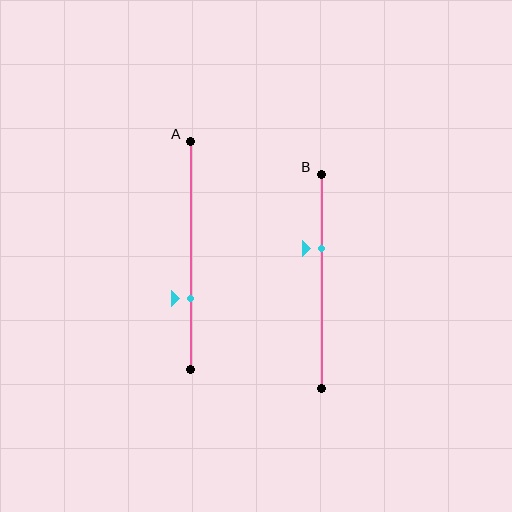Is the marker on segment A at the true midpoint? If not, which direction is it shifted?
No, the marker on segment A is shifted downward by about 19% of the segment length.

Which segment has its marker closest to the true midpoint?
Segment B has its marker closest to the true midpoint.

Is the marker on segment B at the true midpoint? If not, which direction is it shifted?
No, the marker on segment B is shifted upward by about 15% of the segment length.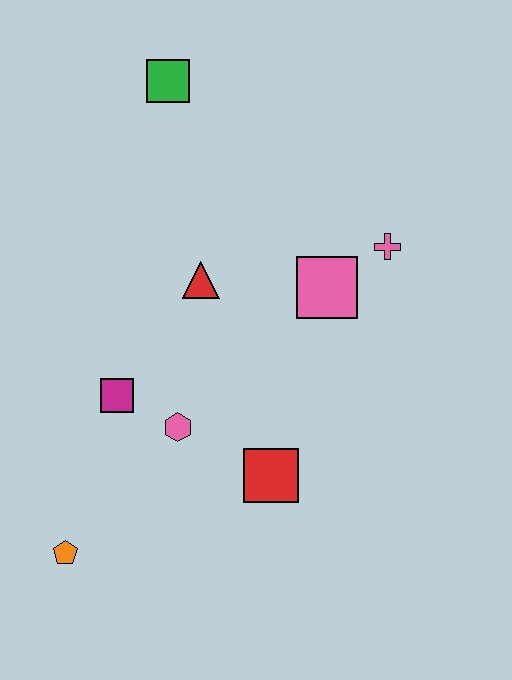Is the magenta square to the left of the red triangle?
Yes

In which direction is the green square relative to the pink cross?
The green square is to the left of the pink cross.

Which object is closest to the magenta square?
The pink hexagon is closest to the magenta square.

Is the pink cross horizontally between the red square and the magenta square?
No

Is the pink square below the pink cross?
Yes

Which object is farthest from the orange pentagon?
The green square is farthest from the orange pentagon.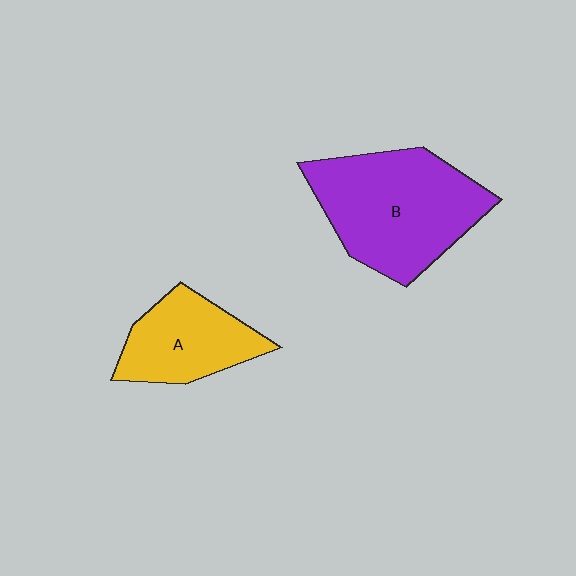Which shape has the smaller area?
Shape A (yellow).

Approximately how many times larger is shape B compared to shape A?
Approximately 1.7 times.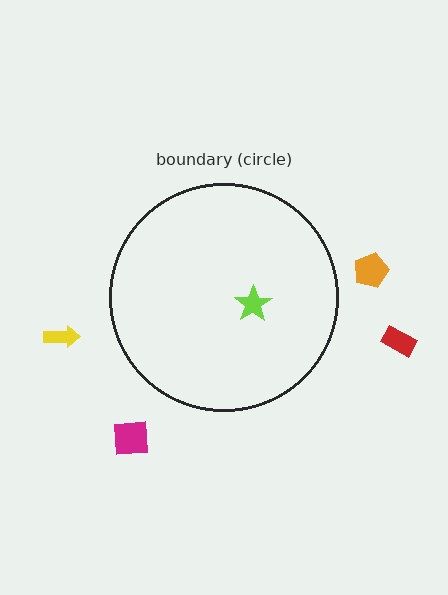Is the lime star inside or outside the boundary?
Inside.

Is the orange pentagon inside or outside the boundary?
Outside.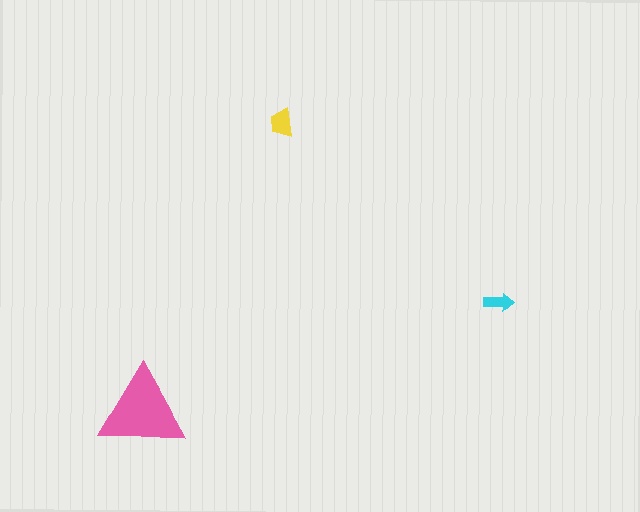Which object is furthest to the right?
The cyan arrow is rightmost.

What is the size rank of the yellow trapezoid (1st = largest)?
2nd.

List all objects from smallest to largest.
The cyan arrow, the yellow trapezoid, the pink triangle.